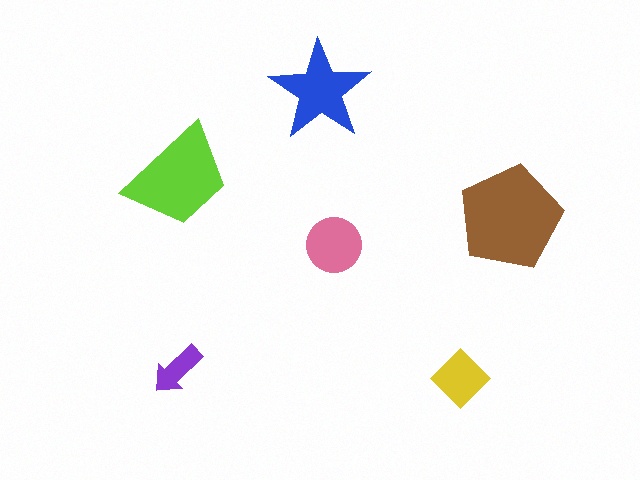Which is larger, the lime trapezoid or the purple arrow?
The lime trapezoid.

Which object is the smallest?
The purple arrow.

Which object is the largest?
The brown pentagon.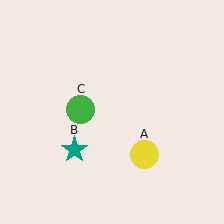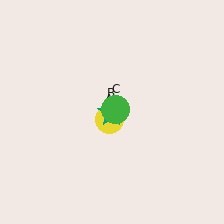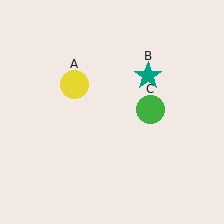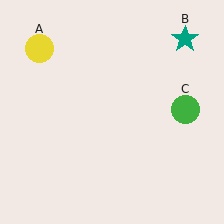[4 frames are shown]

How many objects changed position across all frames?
3 objects changed position: yellow circle (object A), teal star (object B), green circle (object C).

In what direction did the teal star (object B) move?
The teal star (object B) moved up and to the right.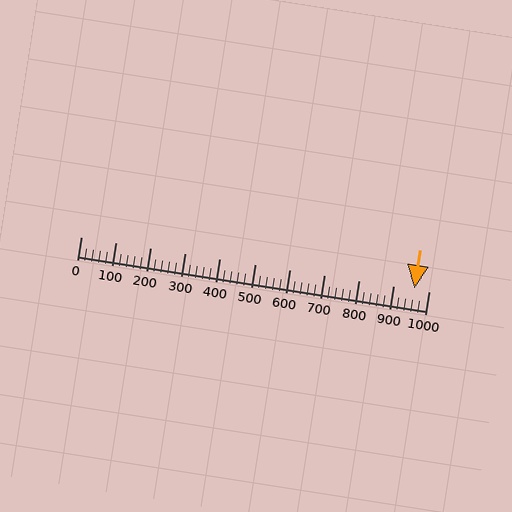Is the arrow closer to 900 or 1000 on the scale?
The arrow is closer to 1000.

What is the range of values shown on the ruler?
The ruler shows values from 0 to 1000.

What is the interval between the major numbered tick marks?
The major tick marks are spaced 100 units apart.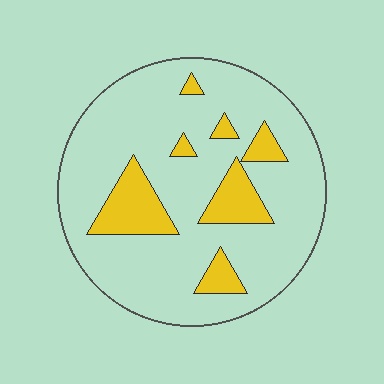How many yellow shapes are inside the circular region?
7.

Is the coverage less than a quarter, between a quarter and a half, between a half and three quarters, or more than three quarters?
Less than a quarter.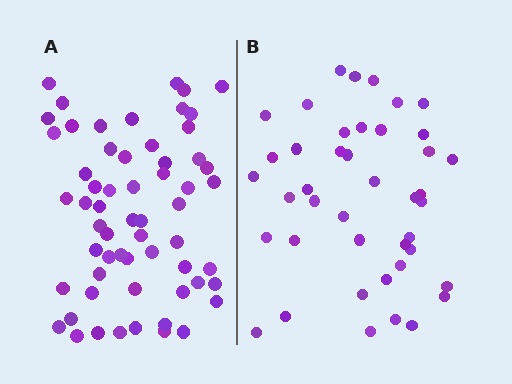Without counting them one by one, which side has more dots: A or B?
Region A (the left region) has more dots.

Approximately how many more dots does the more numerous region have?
Region A has approximately 20 more dots than region B.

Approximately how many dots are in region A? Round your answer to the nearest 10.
About 60 dots.